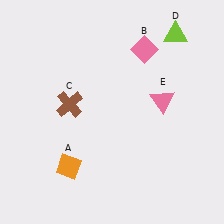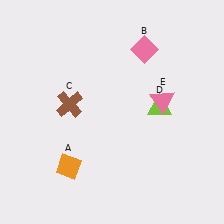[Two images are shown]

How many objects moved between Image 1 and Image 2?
1 object moved between the two images.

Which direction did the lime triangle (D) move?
The lime triangle (D) moved down.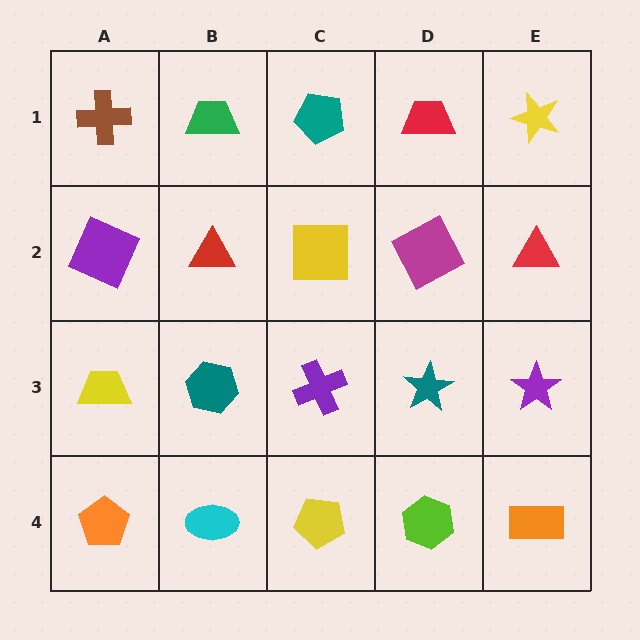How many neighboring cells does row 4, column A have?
2.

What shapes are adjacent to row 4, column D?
A teal star (row 3, column D), a yellow pentagon (row 4, column C), an orange rectangle (row 4, column E).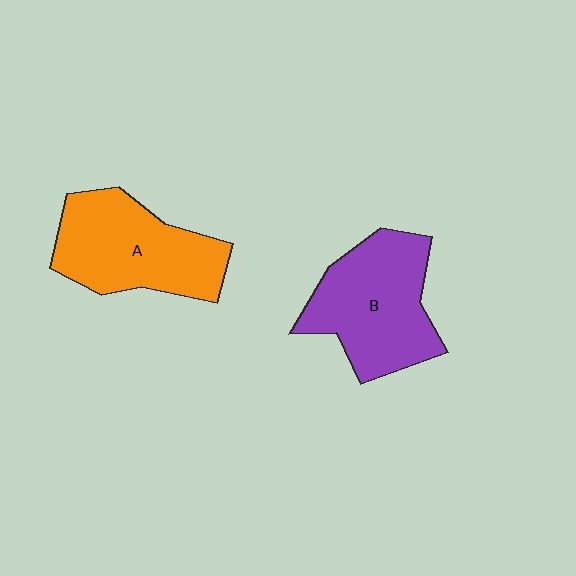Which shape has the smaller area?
Shape A (orange).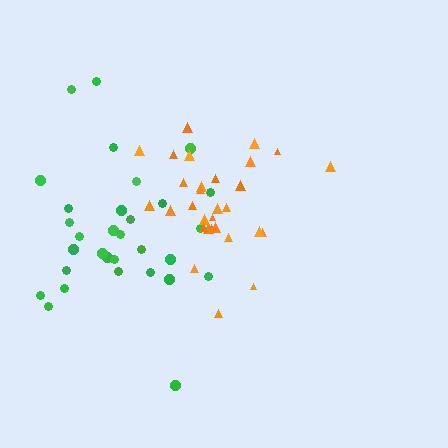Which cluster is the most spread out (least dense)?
Green.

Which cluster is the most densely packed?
Orange.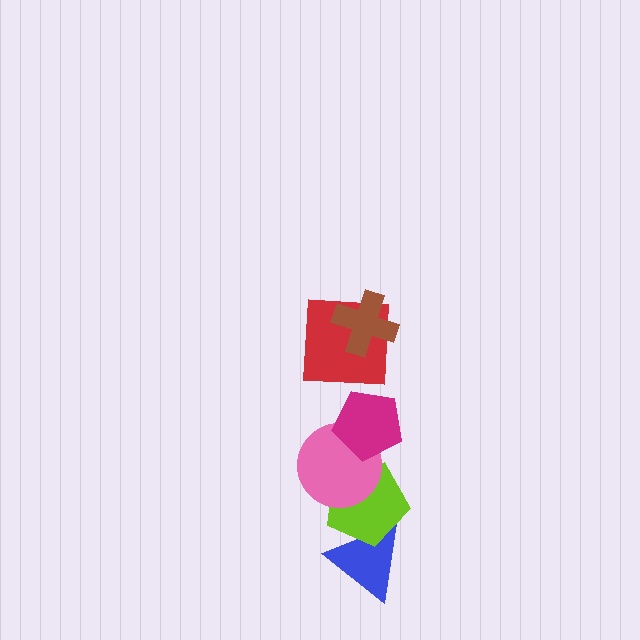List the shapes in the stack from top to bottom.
From top to bottom: the brown cross, the red square, the magenta pentagon, the pink circle, the lime pentagon, the blue triangle.